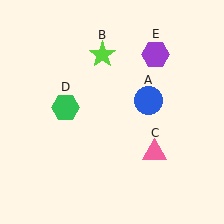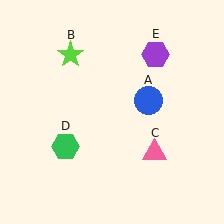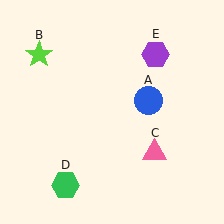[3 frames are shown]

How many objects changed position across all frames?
2 objects changed position: lime star (object B), green hexagon (object D).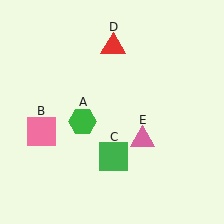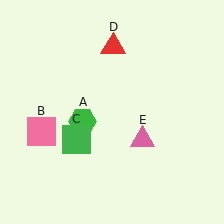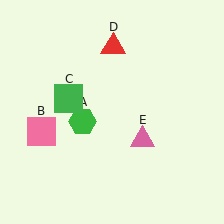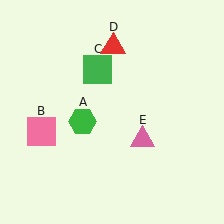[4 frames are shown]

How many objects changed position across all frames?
1 object changed position: green square (object C).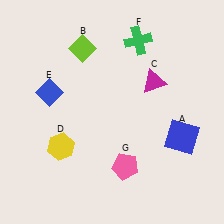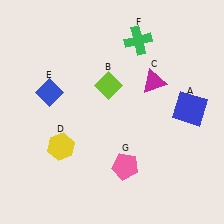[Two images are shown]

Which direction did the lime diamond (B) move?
The lime diamond (B) moved down.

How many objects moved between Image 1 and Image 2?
2 objects moved between the two images.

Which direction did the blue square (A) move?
The blue square (A) moved up.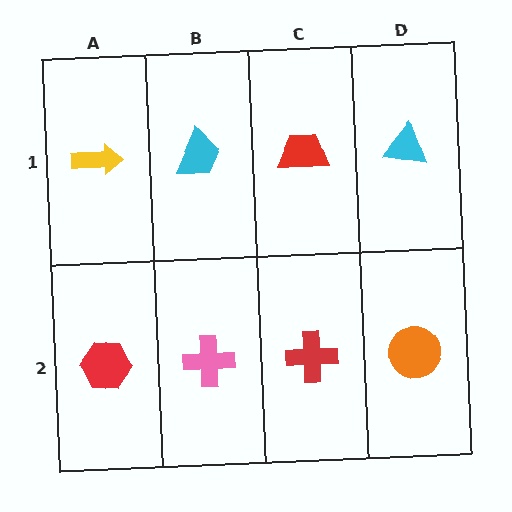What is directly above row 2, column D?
A cyan triangle.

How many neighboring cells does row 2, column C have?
3.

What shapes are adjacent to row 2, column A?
A yellow arrow (row 1, column A), a pink cross (row 2, column B).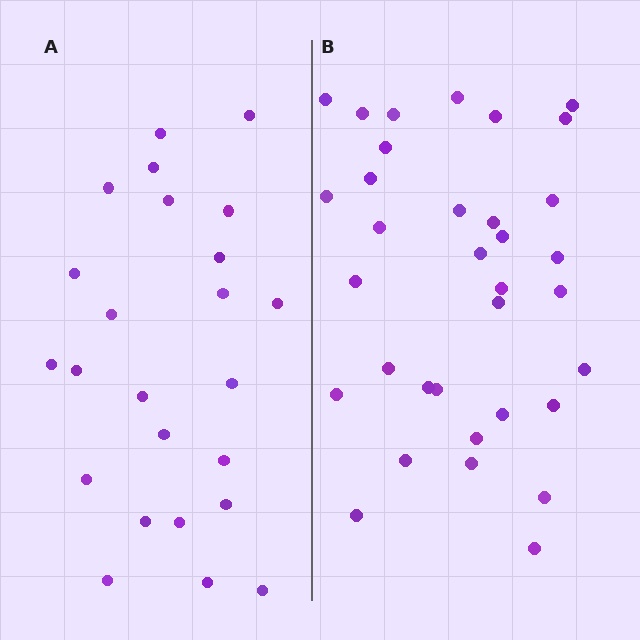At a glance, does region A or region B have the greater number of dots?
Region B (the right region) has more dots.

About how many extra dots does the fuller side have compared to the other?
Region B has roughly 10 or so more dots than region A.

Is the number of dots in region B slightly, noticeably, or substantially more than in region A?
Region B has noticeably more, but not dramatically so. The ratio is roughly 1.4 to 1.